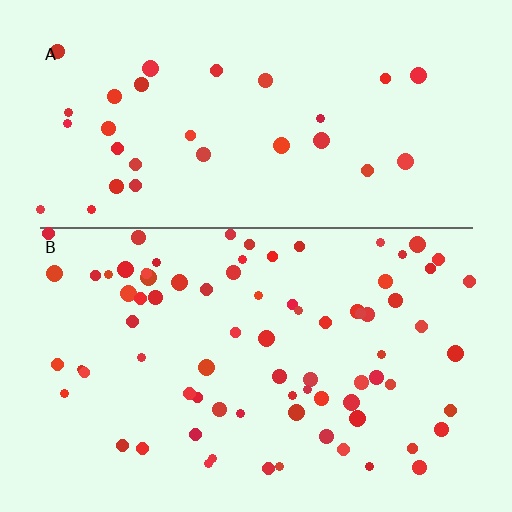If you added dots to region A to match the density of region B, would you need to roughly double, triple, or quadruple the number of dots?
Approximately double.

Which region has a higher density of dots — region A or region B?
B (the bottom).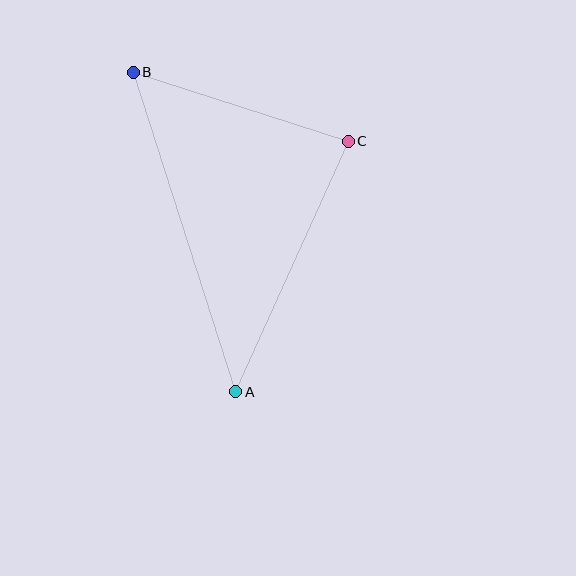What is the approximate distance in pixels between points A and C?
The distance between A and C is approximately 275 pixels.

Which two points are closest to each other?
Points B and C are closest to each other.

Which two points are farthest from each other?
Points A and B are farthest from each other.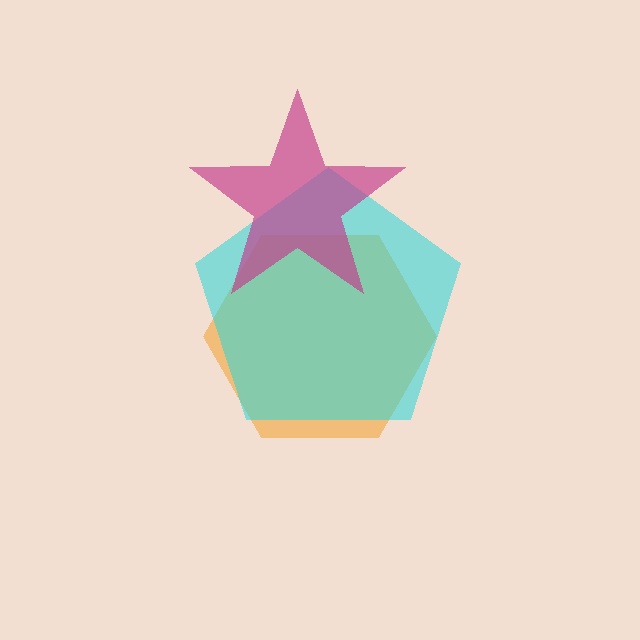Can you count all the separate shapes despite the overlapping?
Yes, there are 3 separate shapes.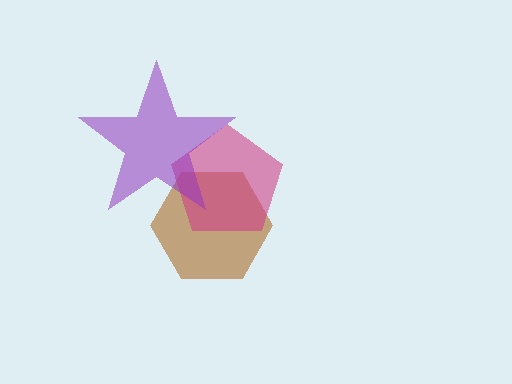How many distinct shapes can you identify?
There are 3 distinct shapes: a brown hexagon, a magenta pentagon, a purple star.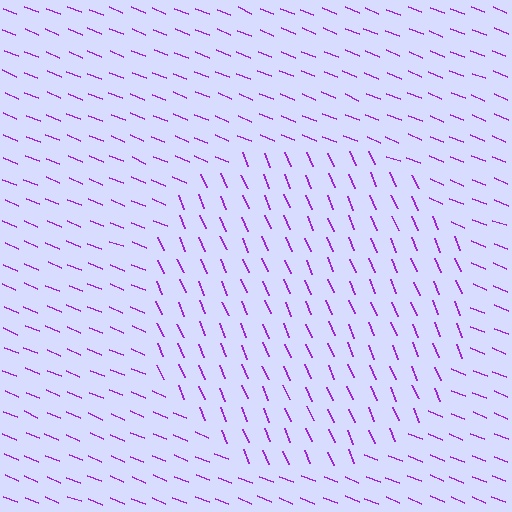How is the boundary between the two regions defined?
The boundary is defined purely by a change in line orientation (approximately 45 degrees difference). All lines are the same color and thickness.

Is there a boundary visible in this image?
Yes, there is a texture boundary formed by a change in line orientation.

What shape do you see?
I see a circle.